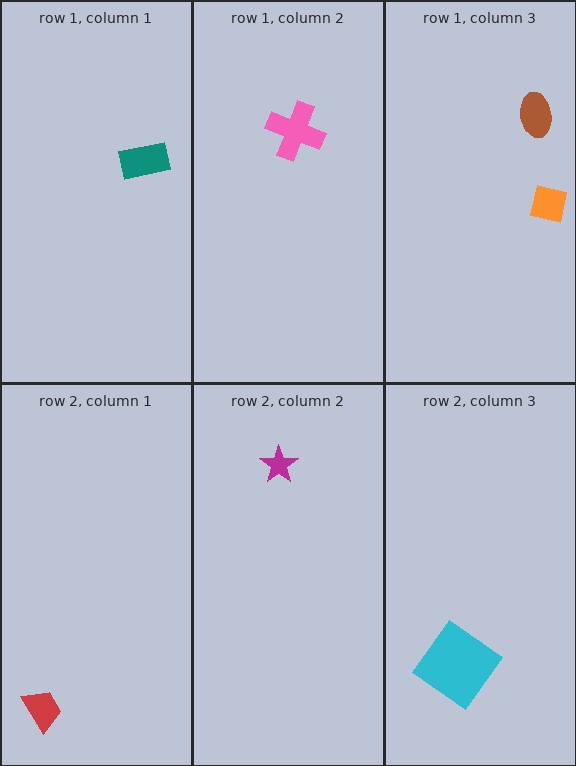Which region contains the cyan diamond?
The row 2, column 3 region.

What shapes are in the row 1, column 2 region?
The pink cross.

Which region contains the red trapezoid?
The row 2, column 1 region.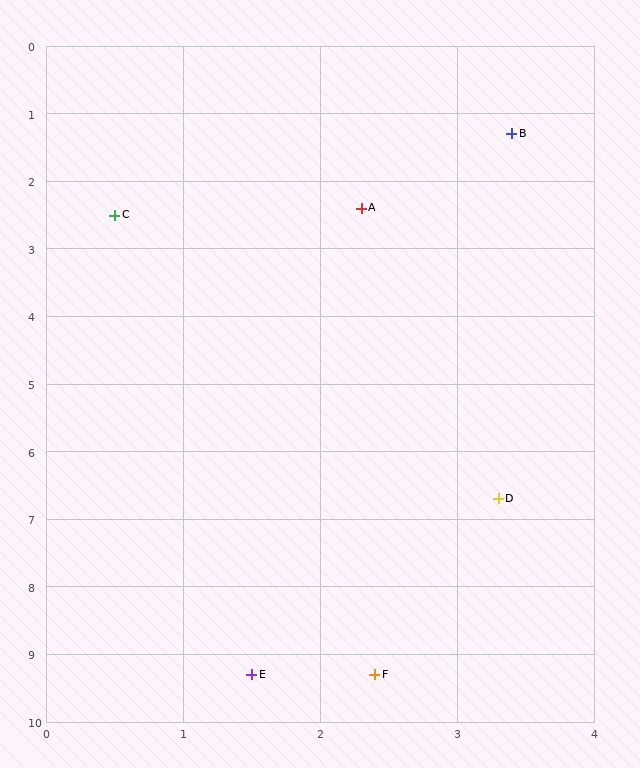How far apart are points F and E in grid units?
Points F and E are about 0.9 grid units apart.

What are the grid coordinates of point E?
Point E is at approximately (1.5, 9.3).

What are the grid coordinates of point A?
Point A is at approximately (2.3, 2.4).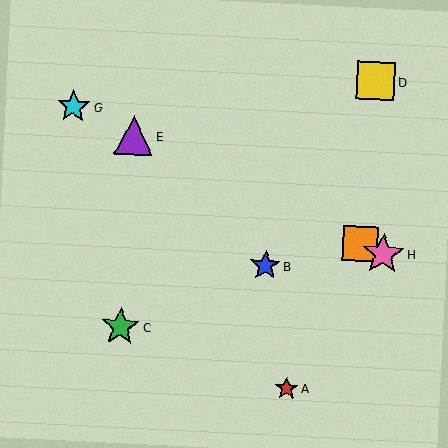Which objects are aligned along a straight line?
Objects E, F, G, H are aligned along a straight line.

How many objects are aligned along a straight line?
4 objects (E, F, G, H) are aligned along a straight line.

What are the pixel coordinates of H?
Object H is at (383, 254).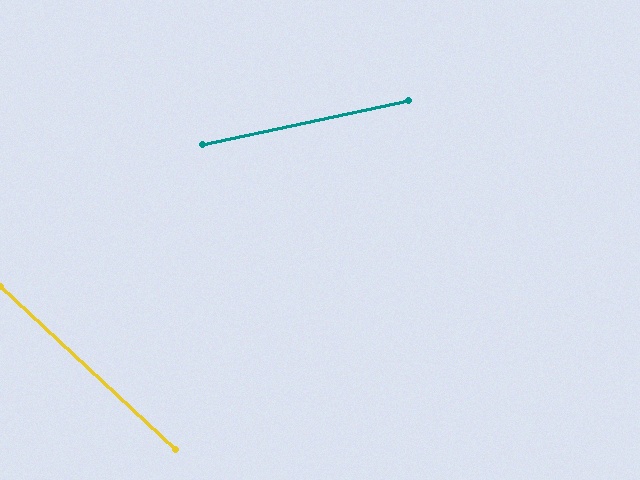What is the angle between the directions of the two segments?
Approximately 55 degrees.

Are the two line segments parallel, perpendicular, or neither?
Neither parallel nor perpendicular — they differ by about 55°.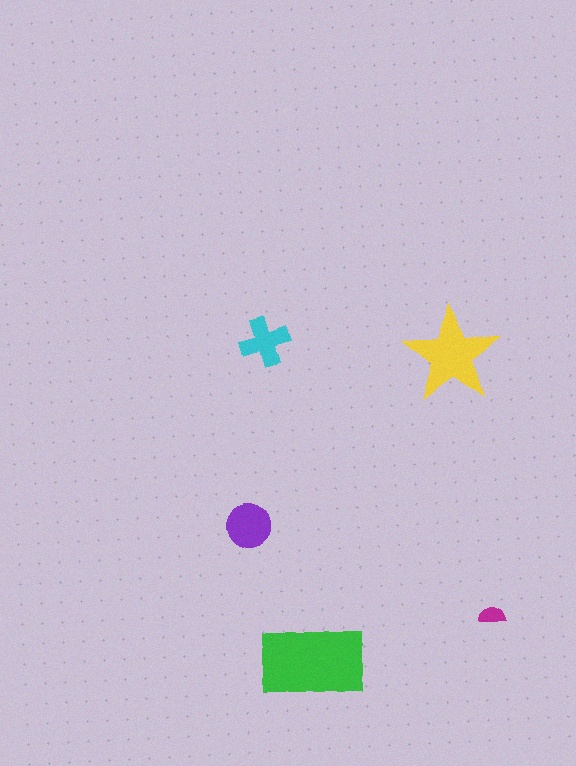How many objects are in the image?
There are 5 objects in the image.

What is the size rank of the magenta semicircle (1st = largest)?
5th.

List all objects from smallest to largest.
The magenta semicircle, the cyan cross, the purple circle, the yellow star, the green rectangle.